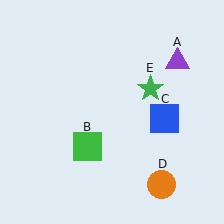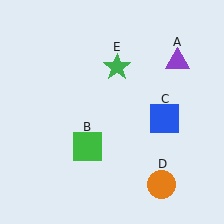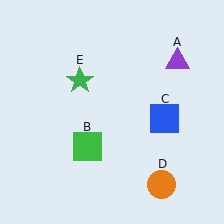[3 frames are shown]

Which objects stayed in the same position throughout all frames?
Purple triangle (object A) and green square (object B) and blue square (object C) and orange circle (object D) remained stationary.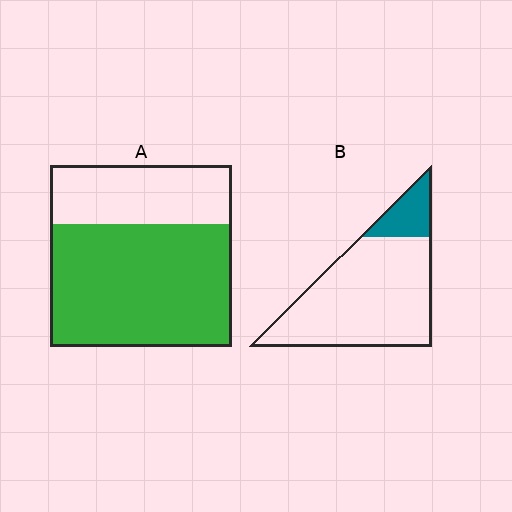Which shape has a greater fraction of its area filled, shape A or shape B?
Shape A.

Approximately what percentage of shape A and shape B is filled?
A is approximately 70% and B is approximately 15%.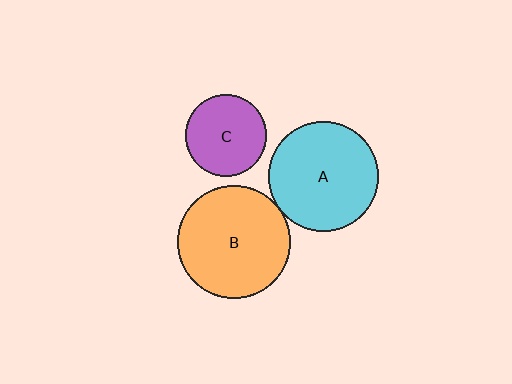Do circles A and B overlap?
Yes.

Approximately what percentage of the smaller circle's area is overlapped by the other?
Approximately 5%.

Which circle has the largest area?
Circle B (orange).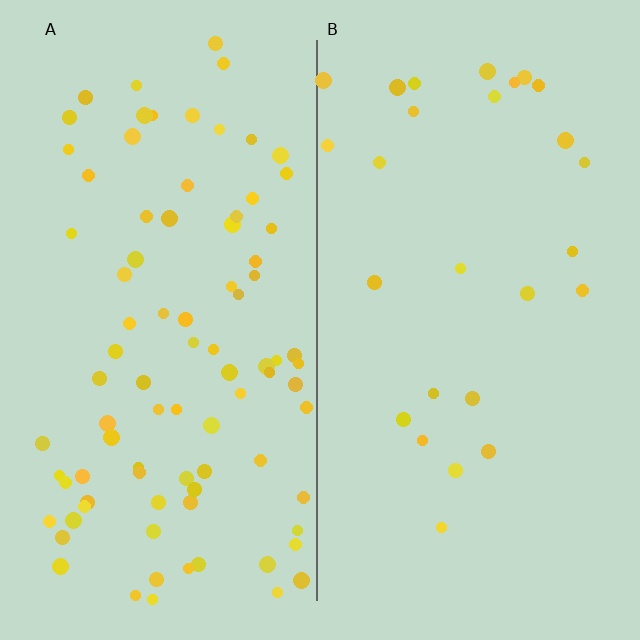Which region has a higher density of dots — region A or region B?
A (the left).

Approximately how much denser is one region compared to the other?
Approximately 3.3× — region A over region B.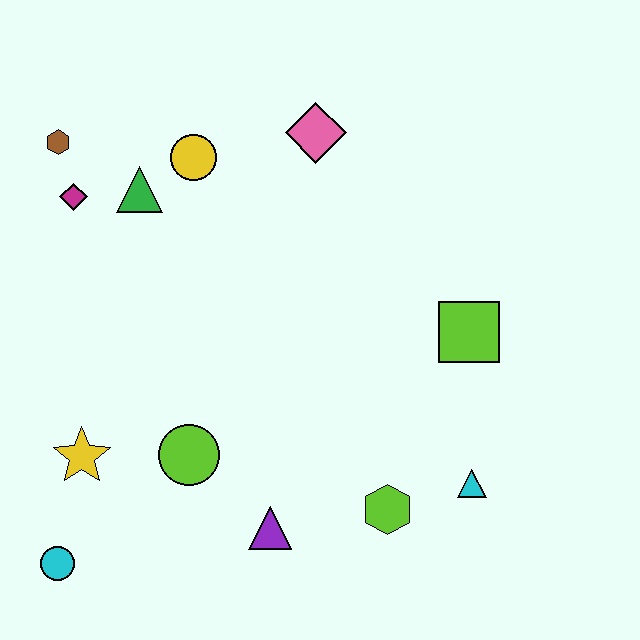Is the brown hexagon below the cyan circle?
No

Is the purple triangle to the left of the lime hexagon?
Yes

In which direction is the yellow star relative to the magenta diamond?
The yellow star is below the magenta diamond.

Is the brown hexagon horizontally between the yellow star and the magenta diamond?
No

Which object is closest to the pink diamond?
The yellow circle is closest to the pink diamond.